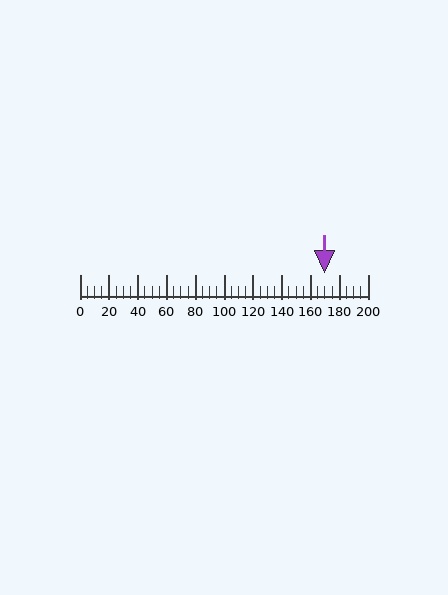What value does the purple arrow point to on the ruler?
The purple arrow points to approximately 170.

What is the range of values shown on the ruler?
The ruler shows values from 0 to 200.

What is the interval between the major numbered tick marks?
The major tick marks are spaced 20 units apart.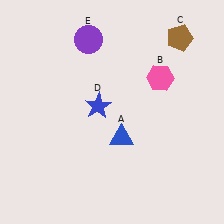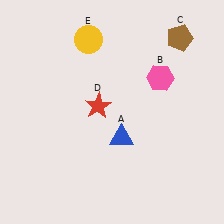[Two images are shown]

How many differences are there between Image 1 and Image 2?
There are 2 differences between the two images.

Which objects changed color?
D changed from blue to red. E changed from purple to yellow.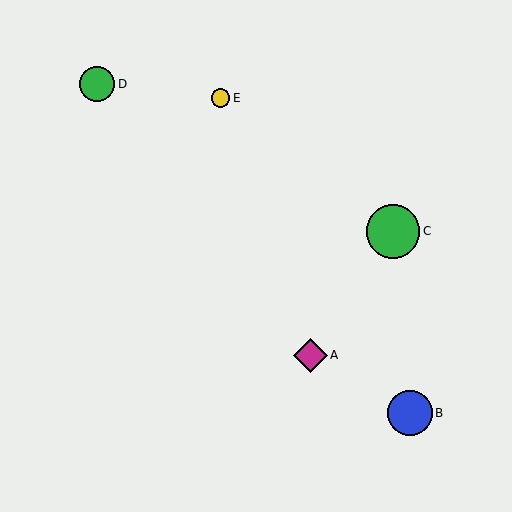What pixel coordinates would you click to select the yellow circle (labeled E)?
Click at (221, 98) to select the yellow circle E.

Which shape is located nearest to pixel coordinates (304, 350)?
The magenta diamond (labeled A) at (310, 355) is nearest to that location.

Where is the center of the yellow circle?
The center of the yellow circle is at (221, 98).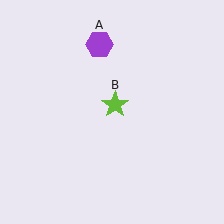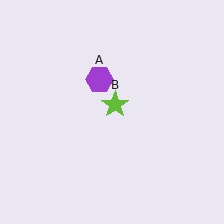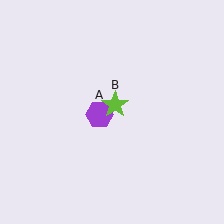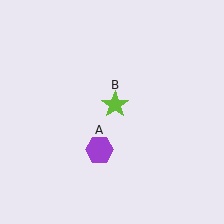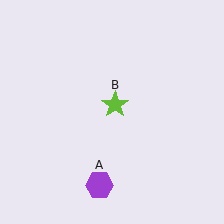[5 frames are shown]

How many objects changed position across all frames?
1 object changed position: purple hexagon (object A).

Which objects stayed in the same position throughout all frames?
Lime star (object B) remained stationary.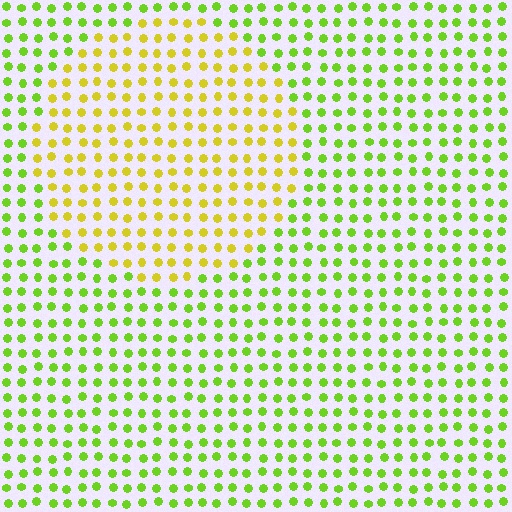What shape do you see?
I see a circle.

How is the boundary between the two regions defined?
The boundary is defined purely by a slight shift in hue (about 37 degrees). Spacing, size, and orientation are identical on both sides.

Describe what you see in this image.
The image is filled with small lime elements in a uniform arrangement. A circle-shaped region is visible where the elements are tinted to a slightly different hue, forming a subtle color boundary.